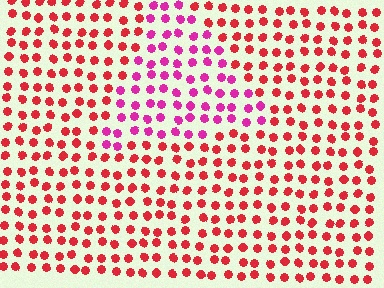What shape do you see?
I see a triangle.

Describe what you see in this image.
The image is filled with small red elements in a uniform arrangement. A triangle-shaped region is visible where the elements are tinted to a slightly different hue, forming a subtle color boundary.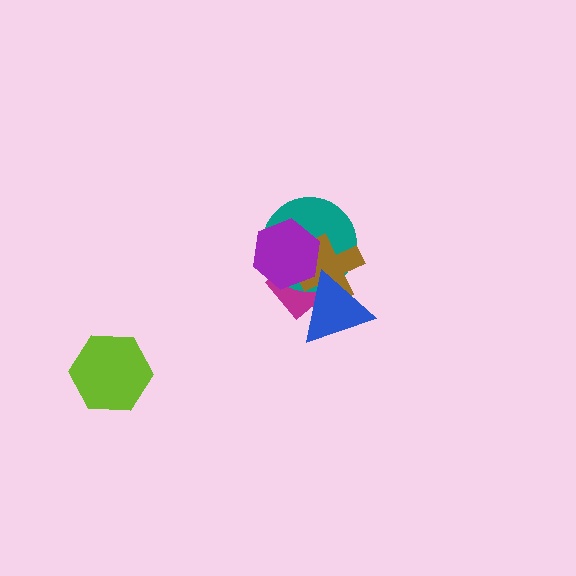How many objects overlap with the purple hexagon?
3 objects overlap with the purple hexagon.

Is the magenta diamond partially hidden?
Yes, it is partially covered by another shape.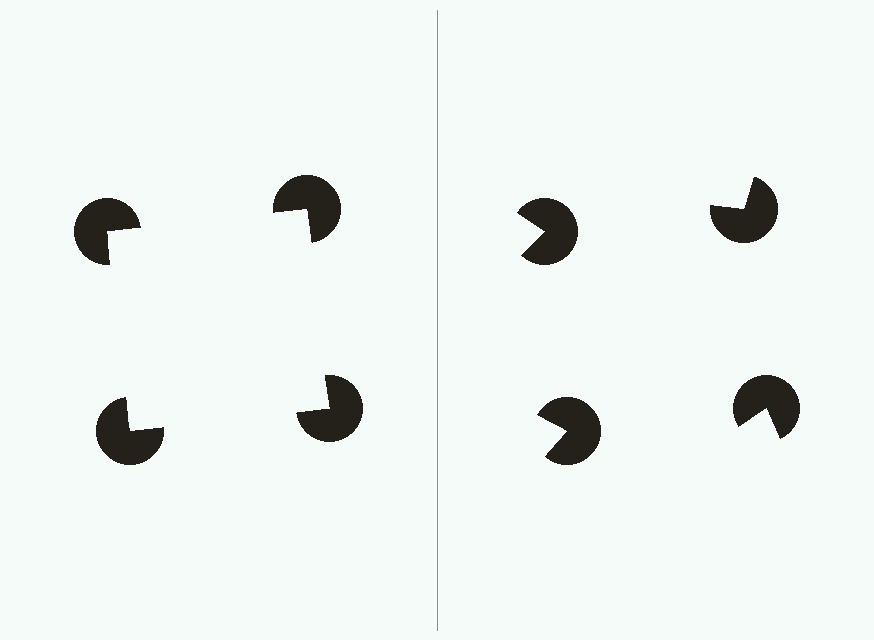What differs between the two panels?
The pac-man discs are positioned identically on both sides; only the wedge orientations differ. On the left they align to a square; on the right they are misaligned.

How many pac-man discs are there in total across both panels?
8 — 4 on each side.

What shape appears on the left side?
An illusory square.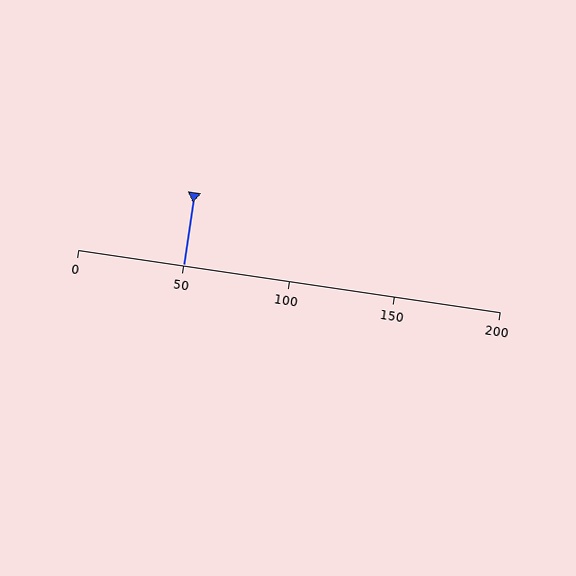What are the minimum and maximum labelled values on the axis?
The axis runs from 0 to 200.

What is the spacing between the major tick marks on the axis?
The major ticks are spaced 50 apart.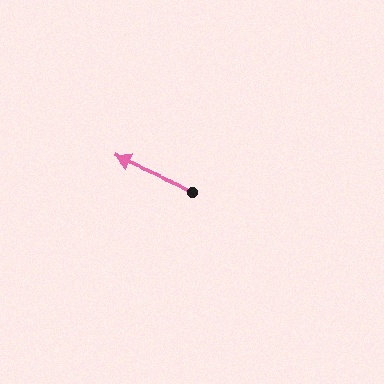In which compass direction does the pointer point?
Northwest.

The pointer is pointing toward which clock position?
Roughly 10 o'clock.